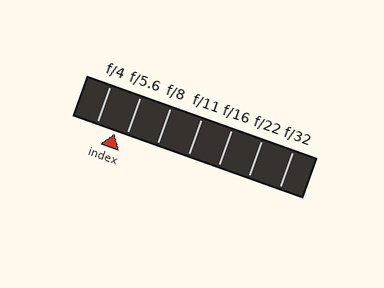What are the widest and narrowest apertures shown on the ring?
The widest aperture shown is f/4 and the narrowest is f/32.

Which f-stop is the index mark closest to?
The index mark is closest to f/5.6.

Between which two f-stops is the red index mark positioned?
The index mark is between f/4 and f/5.6.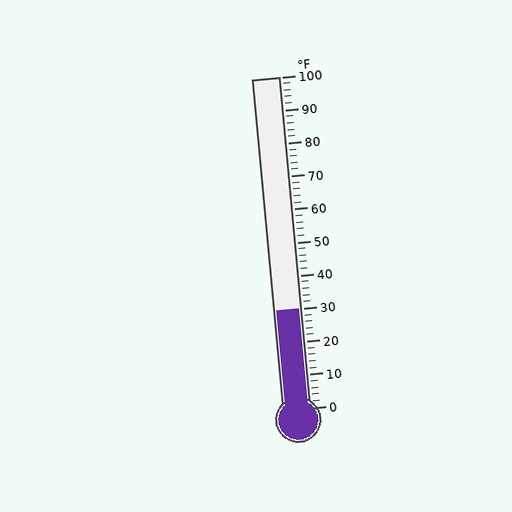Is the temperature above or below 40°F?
The temperature is below 40°F.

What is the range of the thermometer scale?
The thermometer scale ranges from 0°F to 100°F.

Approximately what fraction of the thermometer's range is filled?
The thermometer is filled to approximately 30% of its range.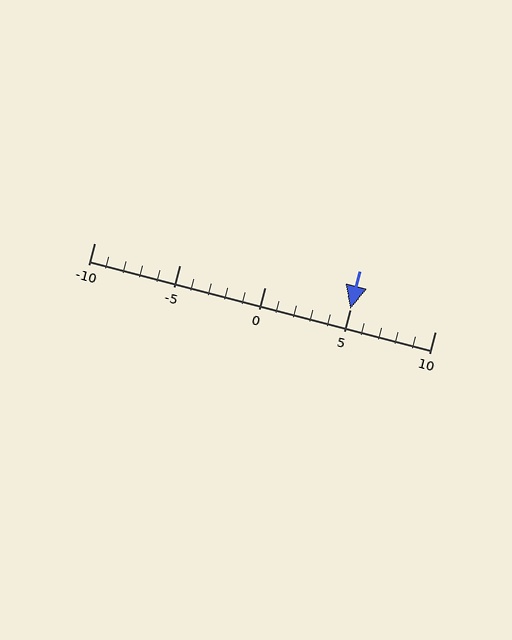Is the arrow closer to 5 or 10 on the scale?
The arrow is closer to 5.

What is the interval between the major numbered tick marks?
The major tick marks are spaced 5 units apart.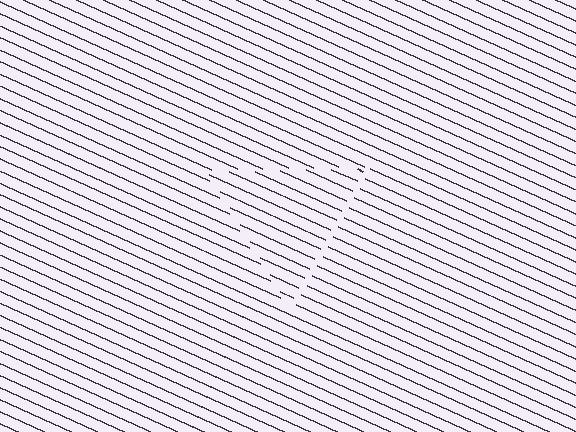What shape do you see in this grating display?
An illusory triangle. The interior of the shape contains the same grating, shifted by half a period — the contour is defined by the phase discontinuity where line-ends from the inner and outer gratings abut.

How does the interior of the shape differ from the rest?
The interior of the shape contains the same grating, shifted by half a period — the contour is defined by the phase discontinuity where line-ends from the inner and outer gratings abut.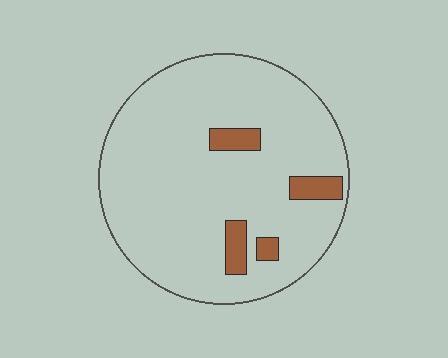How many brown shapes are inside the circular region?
4.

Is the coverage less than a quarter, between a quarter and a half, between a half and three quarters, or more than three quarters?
Less than a quarter.